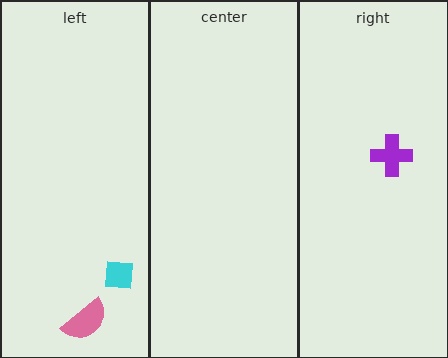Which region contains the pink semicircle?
The left region.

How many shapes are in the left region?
2.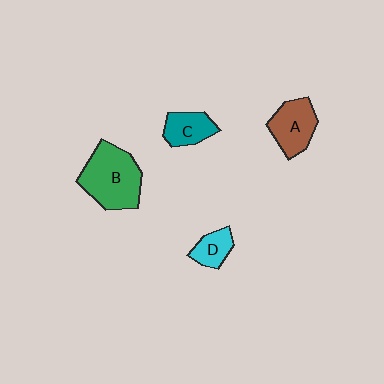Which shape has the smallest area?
Shape D (cyan).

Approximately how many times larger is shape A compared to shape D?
Approximately 1.7 times.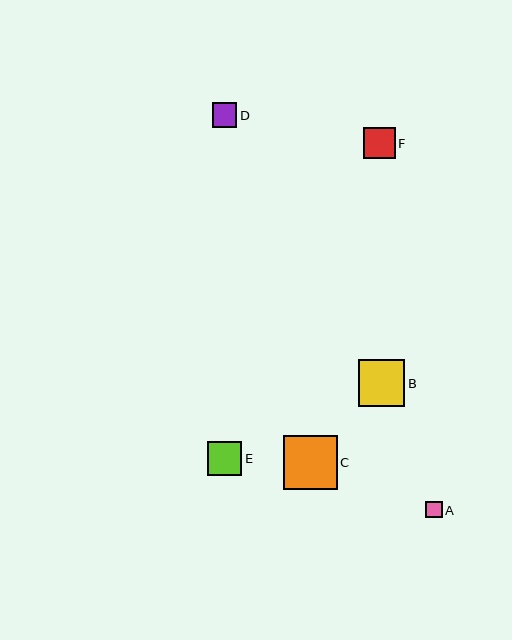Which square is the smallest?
Square A is the smallest with a size of approximately 16 pixels.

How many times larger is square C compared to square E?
Square C is approximately 1.6 times the size of square E.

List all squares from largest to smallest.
From largest to smallest: C, B, E, F, D, A.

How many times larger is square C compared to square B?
Square C is approximately 1.2 times the size of square B.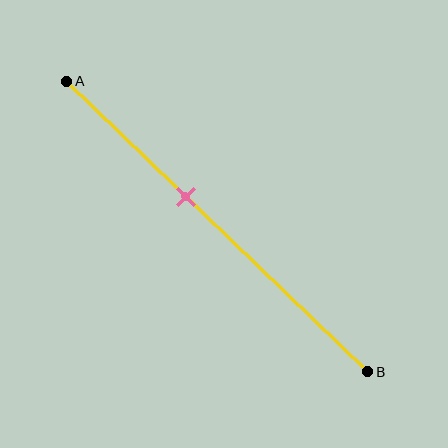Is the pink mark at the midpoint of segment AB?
No, the mark is at about 40% from A, not at the 50% midpoint.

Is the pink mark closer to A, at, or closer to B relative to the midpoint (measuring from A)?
The pink mark is closer to point A than the midpoint of segment AB.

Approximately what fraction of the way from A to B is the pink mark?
The pink mark is approximately 40% of the way from A to B.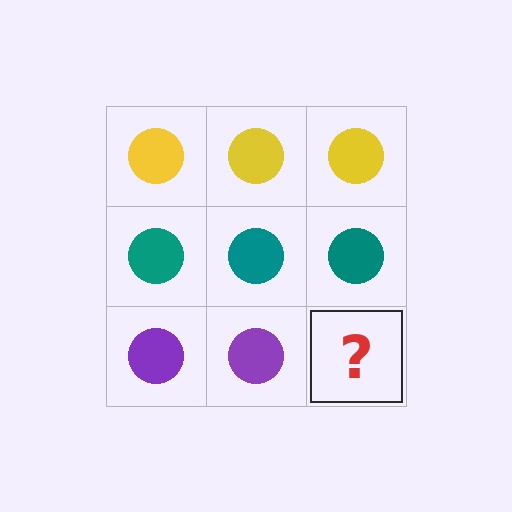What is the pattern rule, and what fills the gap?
The rule is that each row has a consistent color. The gap should be filled with a purple circle.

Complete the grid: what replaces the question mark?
The question mark should be replaced with a purple circle.